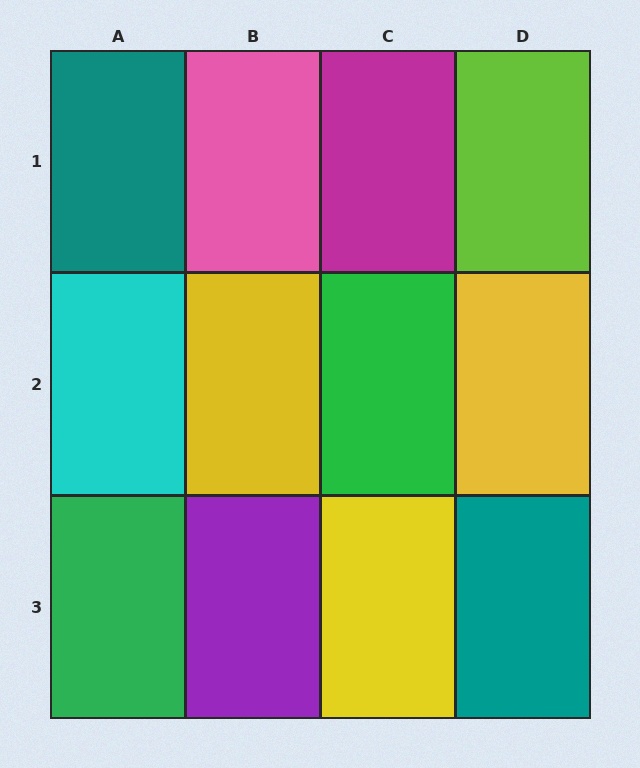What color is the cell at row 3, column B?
Purple.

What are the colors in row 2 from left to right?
Cyan, yellow, green, yellow.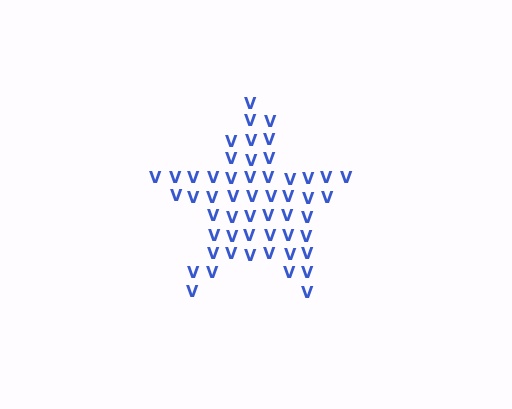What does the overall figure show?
The overall figure shows a star.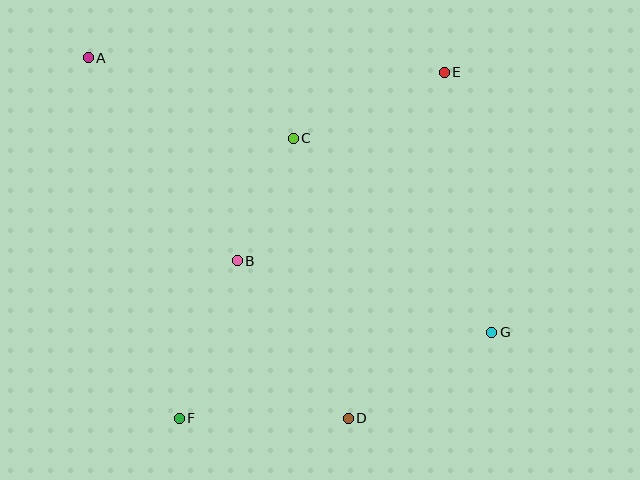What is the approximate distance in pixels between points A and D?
The distance between A and D is approximately 445 pixels.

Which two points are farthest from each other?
Points A and G are farthest from each other.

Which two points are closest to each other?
Points B and C are closest to each other.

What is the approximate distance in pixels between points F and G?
The distance between F and G is approximately 324 pixels.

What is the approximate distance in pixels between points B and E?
The distance between B and E is approximately 280 pixels.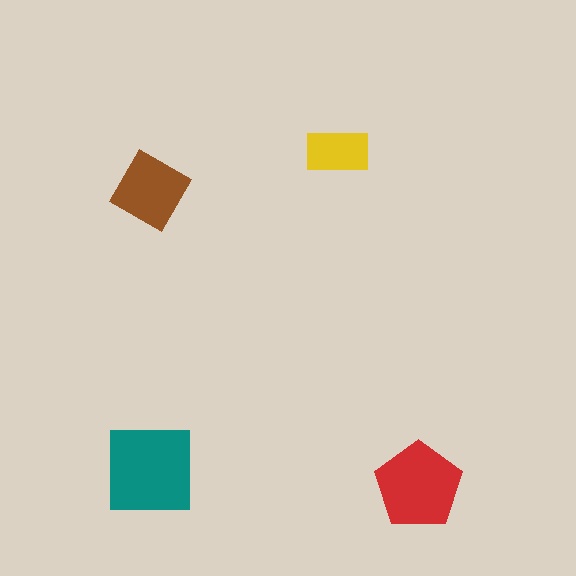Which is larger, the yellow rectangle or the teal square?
The teal square.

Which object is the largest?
The teal square.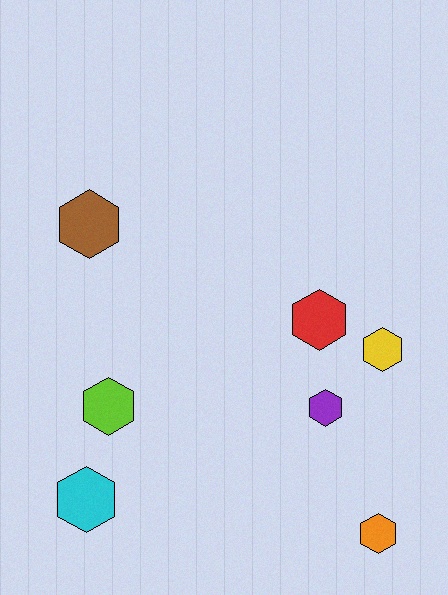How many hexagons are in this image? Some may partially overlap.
There are 7 hexagons.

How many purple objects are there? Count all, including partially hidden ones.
There is 1 purple object.